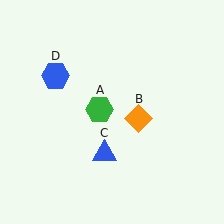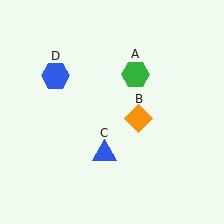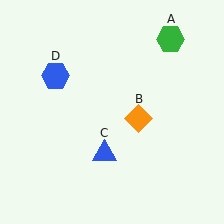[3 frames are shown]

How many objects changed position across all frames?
1 object changed position: green hexagon (object A).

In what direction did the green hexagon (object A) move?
The green hexagon (object A) moved up and to the right.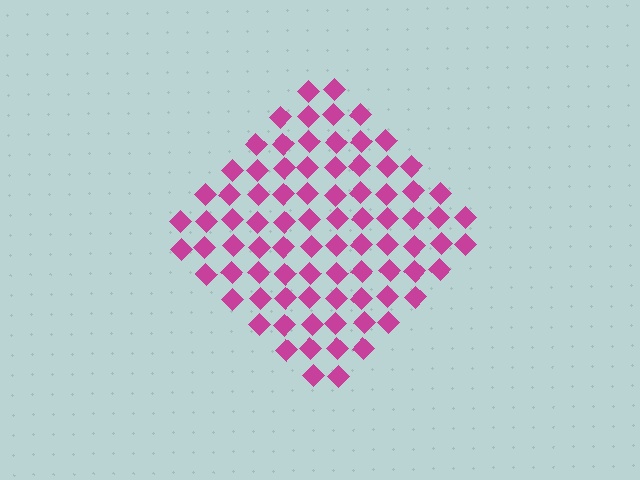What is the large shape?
The large shape is a diamond.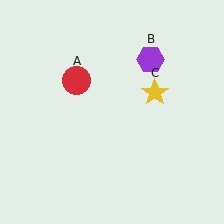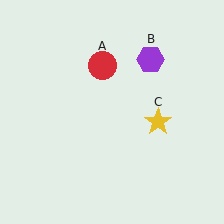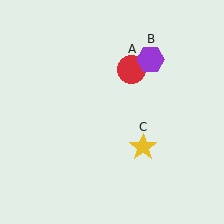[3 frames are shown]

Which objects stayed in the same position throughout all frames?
Purple hexagon (object B) remained stationary.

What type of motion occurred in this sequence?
The red circle (object A), yellow star (object C) rotated clockwise around the center of the scene.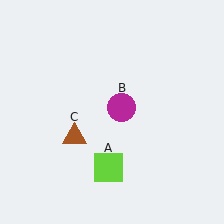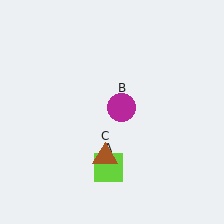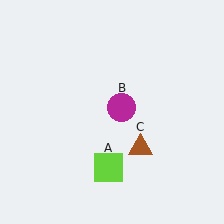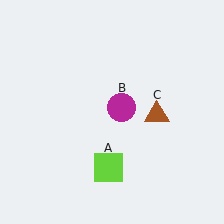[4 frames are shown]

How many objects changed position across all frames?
1 object changed position: brown triangle (object C).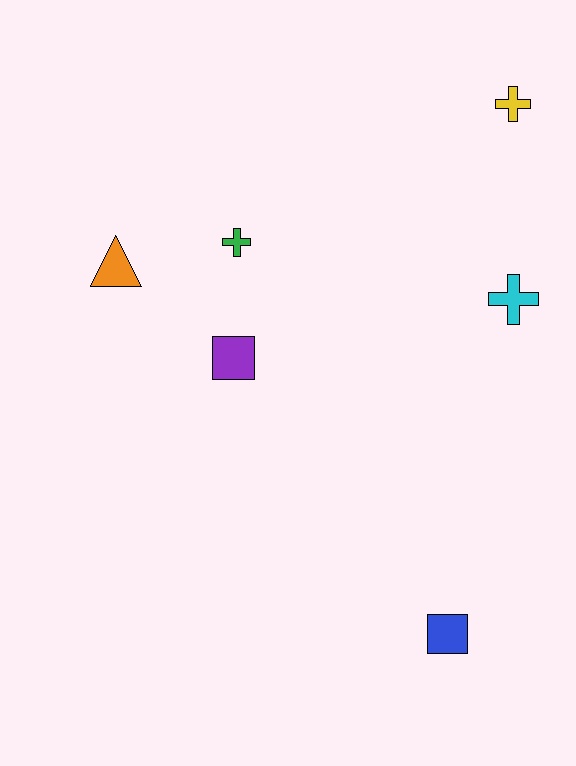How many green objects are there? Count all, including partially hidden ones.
There is 1 green object.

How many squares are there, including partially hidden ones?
There are 2 squares.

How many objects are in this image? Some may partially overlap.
There are 6 objects.